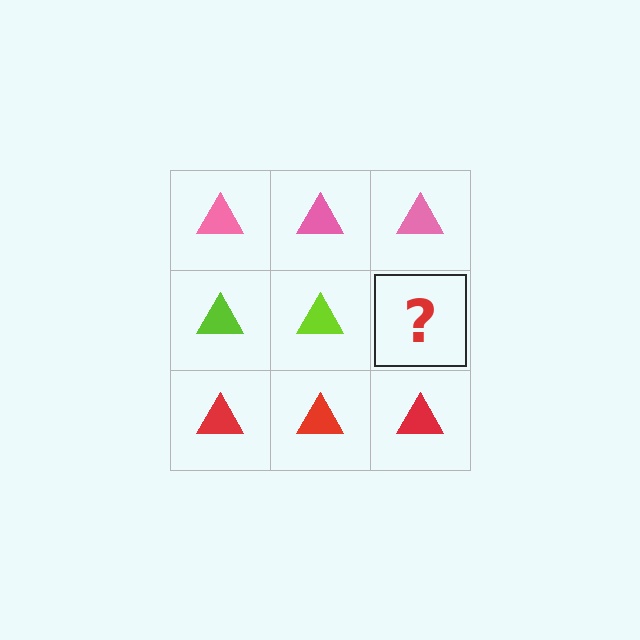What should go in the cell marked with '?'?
The missing cell should contain a lime triangle.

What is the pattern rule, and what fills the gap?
The rule is that each row has a consistent color. The gap should be filled with a lime triangle.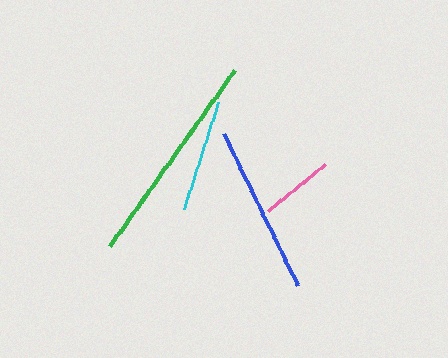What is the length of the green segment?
The green segment is approximately 215 pixels long.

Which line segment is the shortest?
The pink line is the shortest at approximately 73 pixels.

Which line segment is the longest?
The green line is the longest at approximately 215 pixels.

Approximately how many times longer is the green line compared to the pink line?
The green line is approximately 2.9 times the length of the pink line.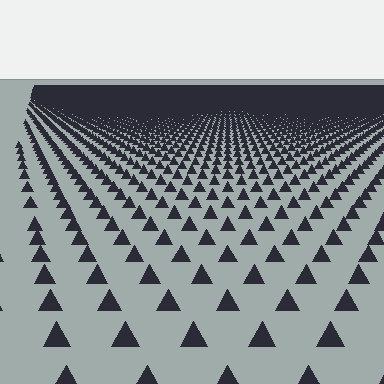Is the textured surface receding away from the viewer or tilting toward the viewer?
The surface is receding away from the viewer. Texture elements get smaller and denser toward the top.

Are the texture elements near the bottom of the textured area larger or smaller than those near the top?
Larger. Near the bottom, elements are closer to the viewer and appear at a bigger on-screen size.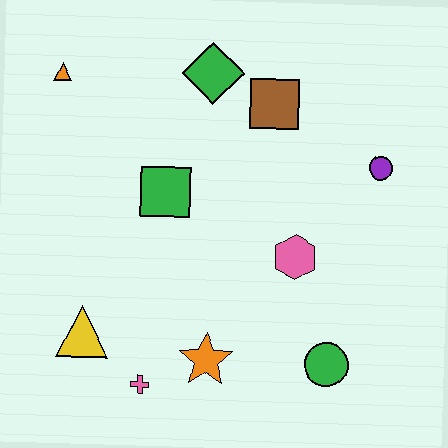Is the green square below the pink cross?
No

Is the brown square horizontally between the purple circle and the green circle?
No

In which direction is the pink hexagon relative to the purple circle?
The pink hexagon is below the purple circle.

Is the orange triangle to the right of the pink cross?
No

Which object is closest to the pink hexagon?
The green circle is closest to the pink hexagon.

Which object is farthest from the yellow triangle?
The purple circle is farthest from the yellow triangle.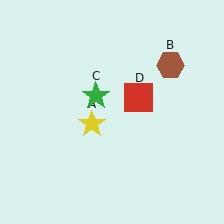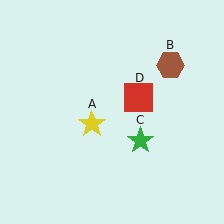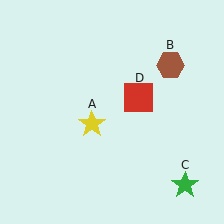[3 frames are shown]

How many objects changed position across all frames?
1 object changed position: green star (object C).